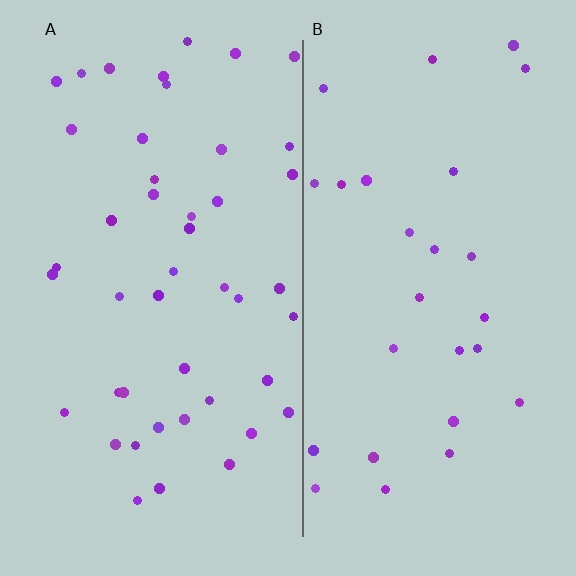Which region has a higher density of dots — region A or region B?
A (the left).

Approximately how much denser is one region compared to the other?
Approximately 1.7× — region A over region B.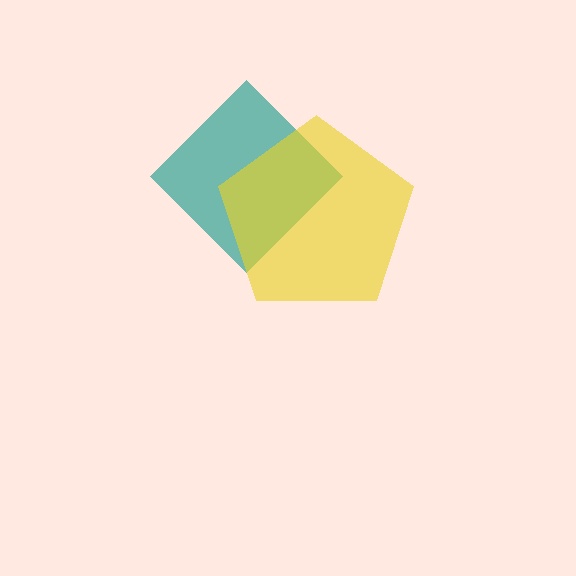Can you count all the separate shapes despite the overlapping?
Yes, there are 2 separate shapes.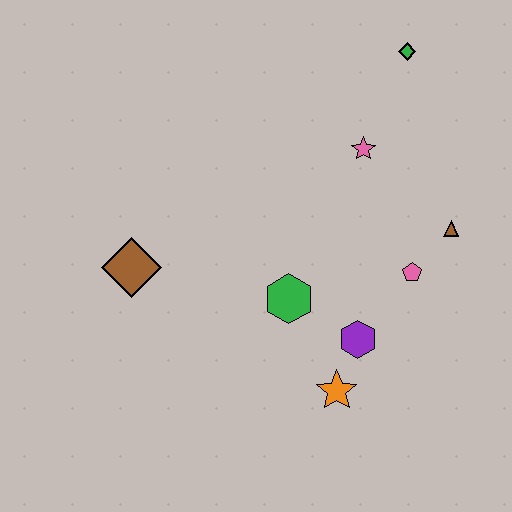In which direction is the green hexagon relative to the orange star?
The green hexagon is above the orange star.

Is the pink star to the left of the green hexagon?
No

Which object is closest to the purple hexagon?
The orange star is closest to the purple hexagon.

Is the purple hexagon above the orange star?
Yes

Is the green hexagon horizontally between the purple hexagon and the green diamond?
No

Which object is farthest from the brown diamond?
The green diamond is farthest from the brown diamond.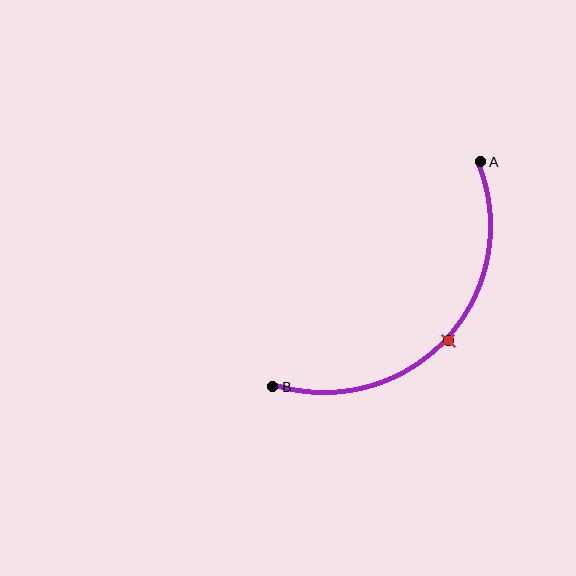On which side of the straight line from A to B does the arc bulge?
The arc bulges below and to the right of the straight line connecting A and B.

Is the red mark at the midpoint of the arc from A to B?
Yes. The red mark lies on the arc at equal arc-length from both A and B — it is the arc midpoint.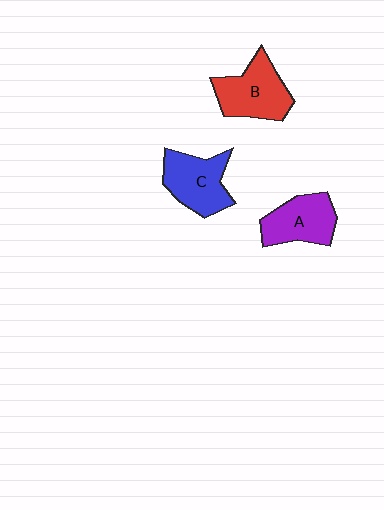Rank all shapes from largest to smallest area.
From largest to smallest: B (red), C (blue), A (purple).